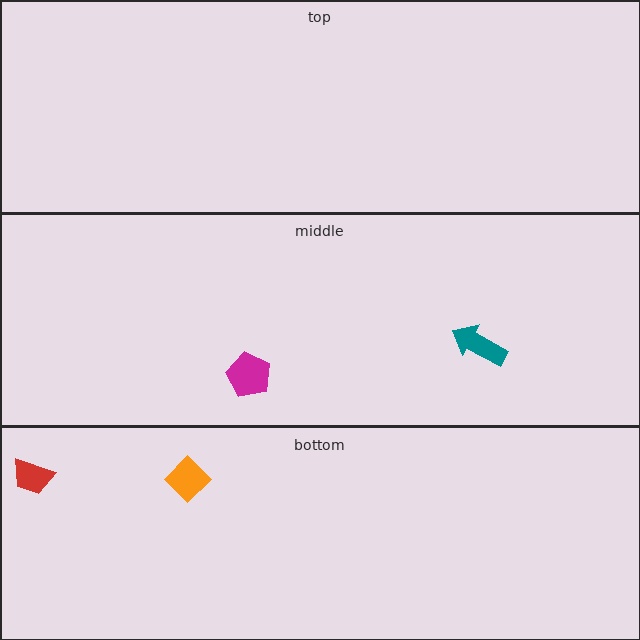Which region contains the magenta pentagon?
The middle region.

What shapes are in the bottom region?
The orange diamond, the red trapezoid.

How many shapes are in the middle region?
2.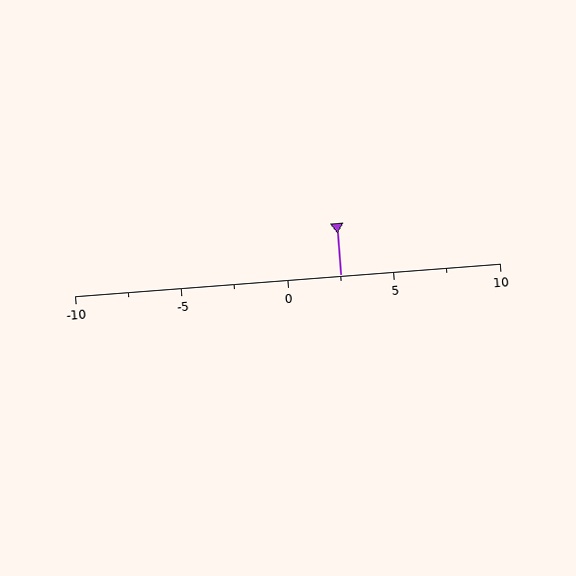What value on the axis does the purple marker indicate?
The marker indicates approximately 2.5.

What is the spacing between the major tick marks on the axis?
The major ticks are spaced 5 apart.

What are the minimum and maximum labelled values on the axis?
The axis runs from -10 to 10.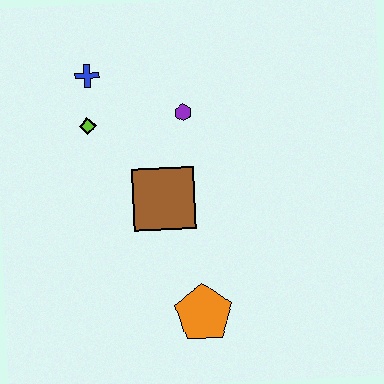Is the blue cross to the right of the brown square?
No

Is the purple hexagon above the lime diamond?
Yes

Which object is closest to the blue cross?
The lime diamond is closest to the blue cross.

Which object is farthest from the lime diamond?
The orange pentagon is farthest from the lime diamond.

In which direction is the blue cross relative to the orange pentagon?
The blue cross is above the orange pentagon.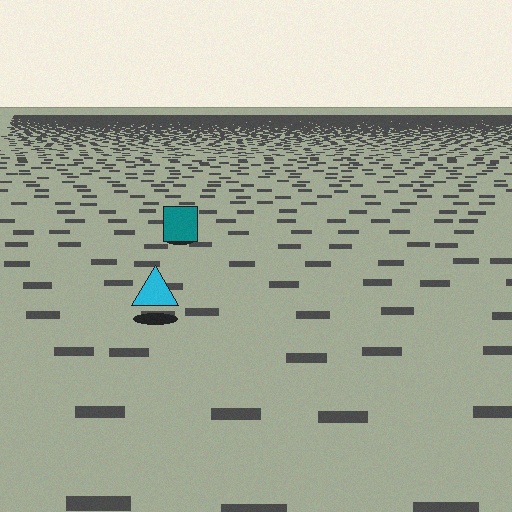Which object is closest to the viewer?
The cyan triangle is closest. The texture marks near it are larger and more spread out.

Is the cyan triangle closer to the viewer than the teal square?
Yes. The cyan triangle is closer — you can tell from the texture gradient: the ground texture is coarser near it.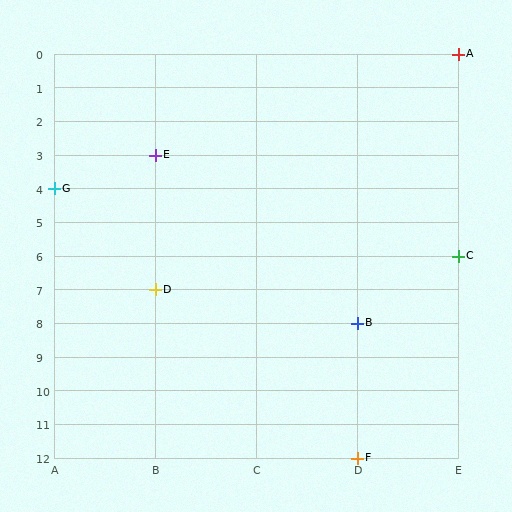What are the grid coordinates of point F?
Point F is at grid coordinates (D, 12).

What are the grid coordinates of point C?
Point C is at grid coordinates (E, 6).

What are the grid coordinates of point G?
Point G is at grid coordinates (A, 4).